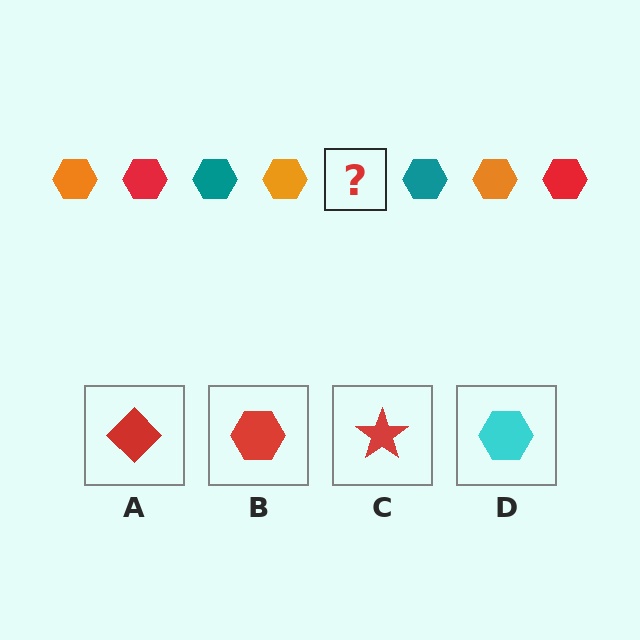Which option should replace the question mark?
Option B.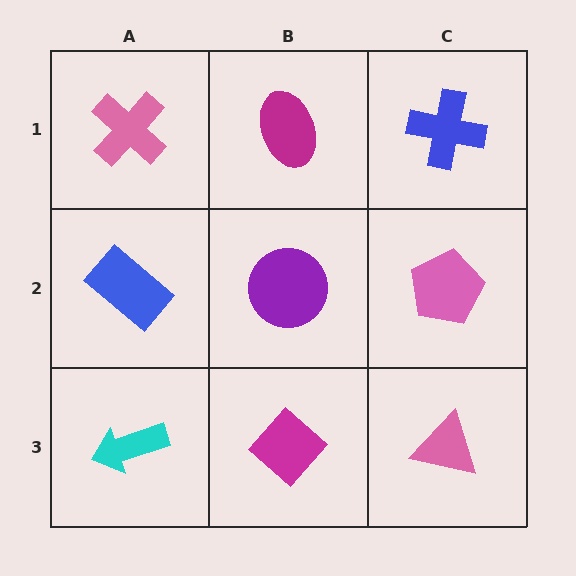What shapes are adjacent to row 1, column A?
A blue rectangle (row 2, column A), a magenta ellipse (row 1, column B).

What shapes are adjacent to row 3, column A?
A blue rectangle (row 2, column A), a magenta diamond (row 3, column B).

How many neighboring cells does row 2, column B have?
4.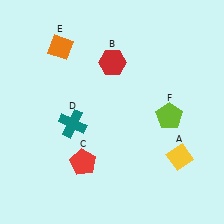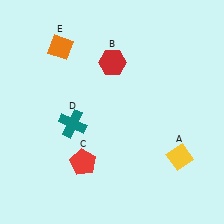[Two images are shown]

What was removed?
The lime pentagon (F) was removed in Image 2.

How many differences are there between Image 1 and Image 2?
There is 1 difference between the two images.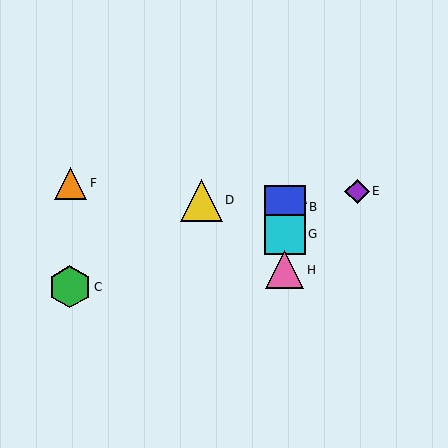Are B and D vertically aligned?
No, B is at x≈285 and D is at x≈201.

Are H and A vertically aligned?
Yes, both are at x≈285.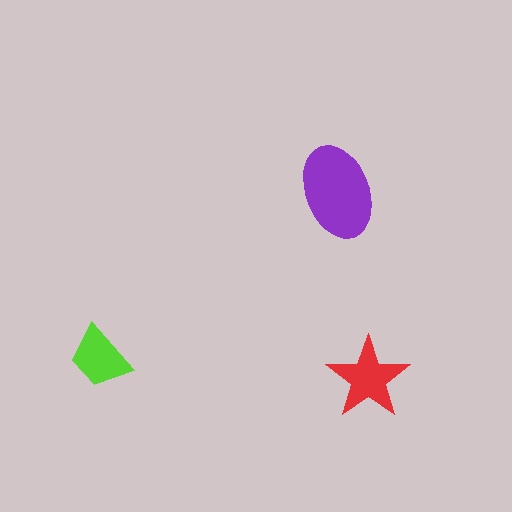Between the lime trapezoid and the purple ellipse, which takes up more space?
The purple ellipse.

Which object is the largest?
The purple ellipse.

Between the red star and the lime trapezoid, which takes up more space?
The red star.